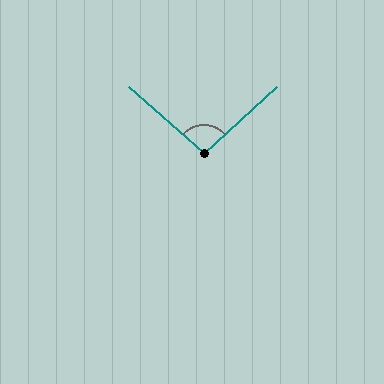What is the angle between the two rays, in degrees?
Approximately 96 degrees.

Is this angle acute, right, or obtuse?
It is obtuse.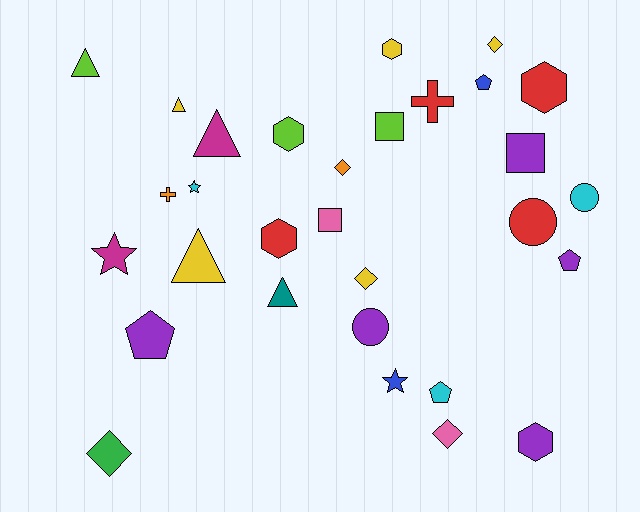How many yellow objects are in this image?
There are 5 yellow objects.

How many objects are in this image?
There are 30 objects.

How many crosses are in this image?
There are 2 crosses.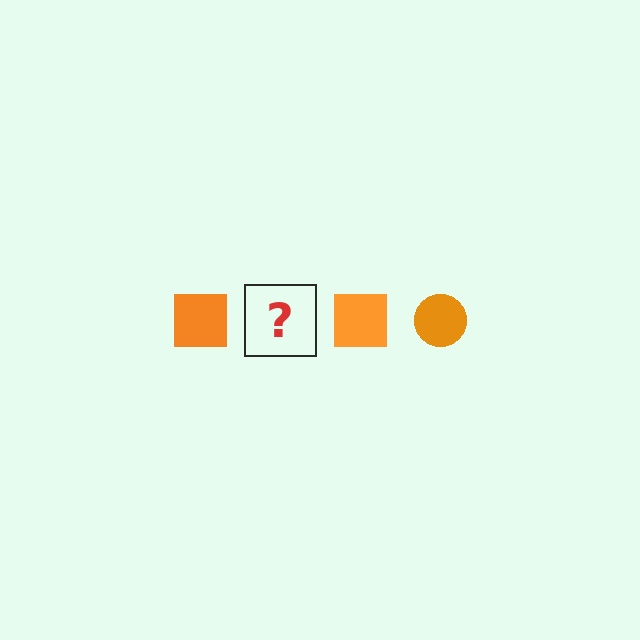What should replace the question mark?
The question mark should be replaced with an orange circle.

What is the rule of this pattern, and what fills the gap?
The rule is that the pattern cycles through square, circle shapes in orange. The gap should be filled with an orange circle.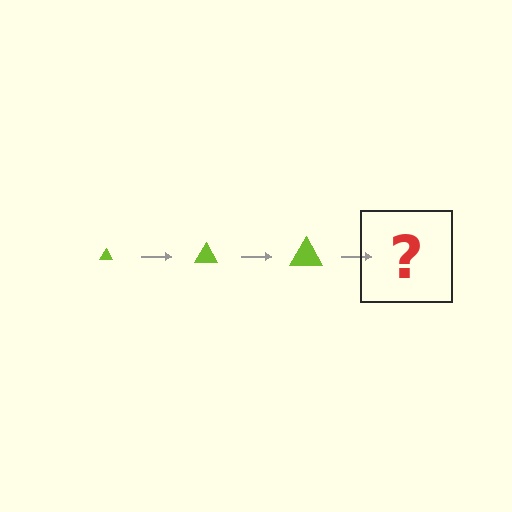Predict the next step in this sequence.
The next step is a lime triangle, larger than the previous one.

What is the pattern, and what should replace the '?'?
The pattern is that the triangle gets progressively larger each step. The '?' should be a lime triangle, larger than the previous one.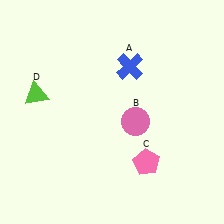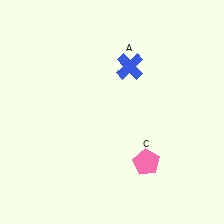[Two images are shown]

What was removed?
The pink circle (B), the lime triangle (D) were removed in Image 2.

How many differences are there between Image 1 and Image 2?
There are 2 differences between the two images.